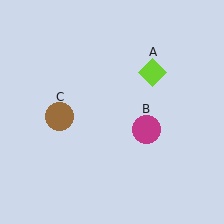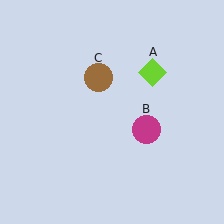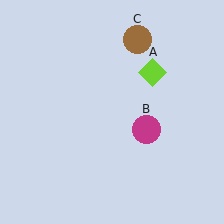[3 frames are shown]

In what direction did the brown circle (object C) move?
The brown circle (object C) moved up and to the right.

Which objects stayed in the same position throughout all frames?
Lime diamond (object A) and magenta circle (object B) remained stationary.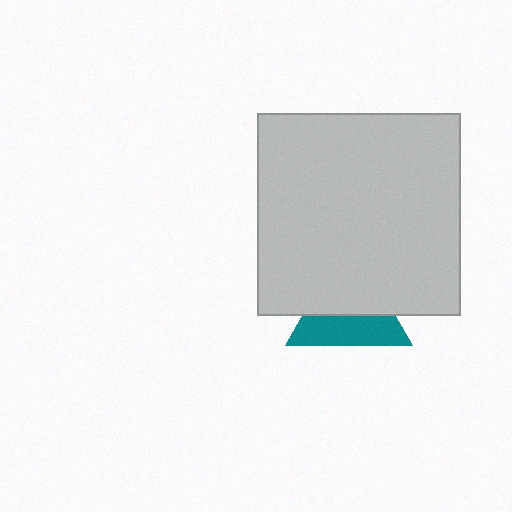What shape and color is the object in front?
The object in front is a light gray square.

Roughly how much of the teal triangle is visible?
About half of it is visible (roughly 47%).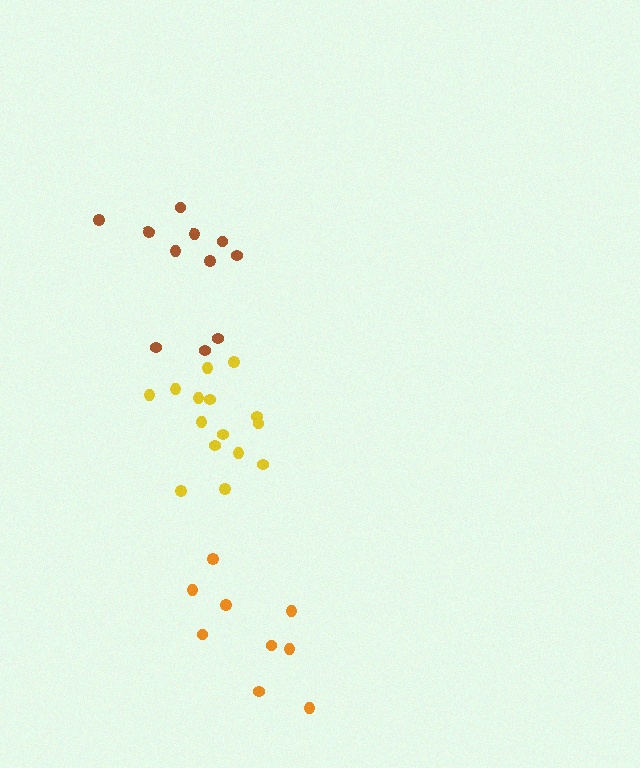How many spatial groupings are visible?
There are 3 spatial groupings.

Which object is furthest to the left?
The brown cluster is leftmost.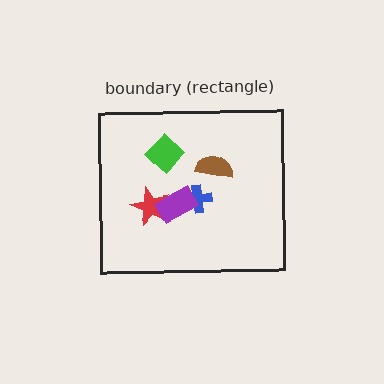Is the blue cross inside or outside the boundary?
Inside.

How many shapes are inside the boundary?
5 inside, 0 outside.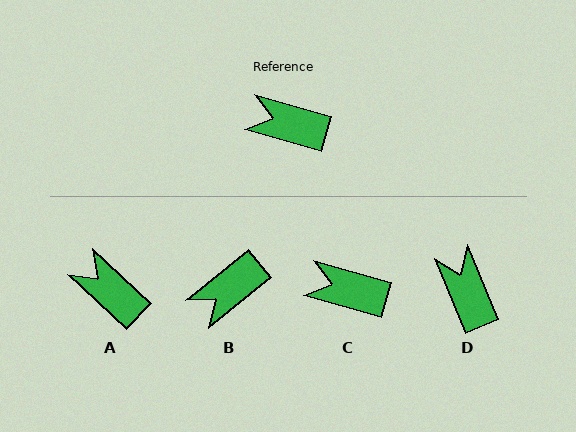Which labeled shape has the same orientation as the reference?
C.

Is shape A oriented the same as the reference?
No, it is off by about 28 degrees.